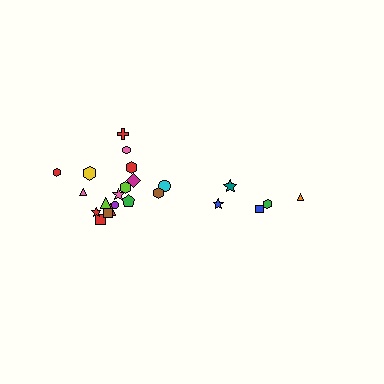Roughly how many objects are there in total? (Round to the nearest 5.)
Roughly 25 objects in total.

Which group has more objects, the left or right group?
The left group.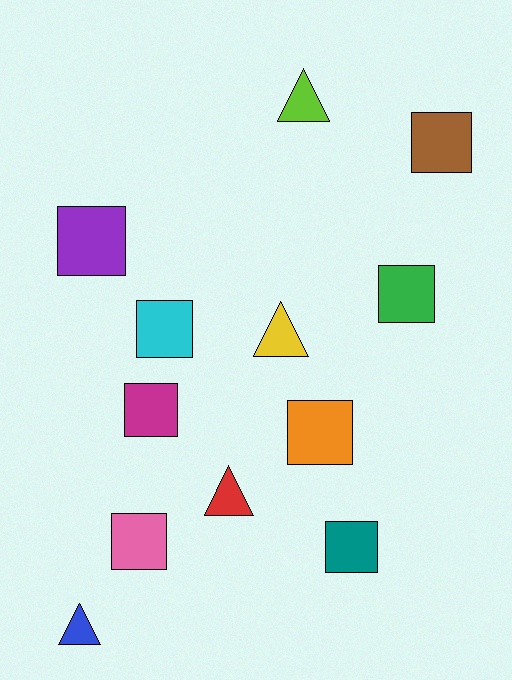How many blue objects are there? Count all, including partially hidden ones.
There is 1 blue object.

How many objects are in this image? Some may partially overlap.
There are 12 objects.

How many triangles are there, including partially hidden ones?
There are 4 triangles.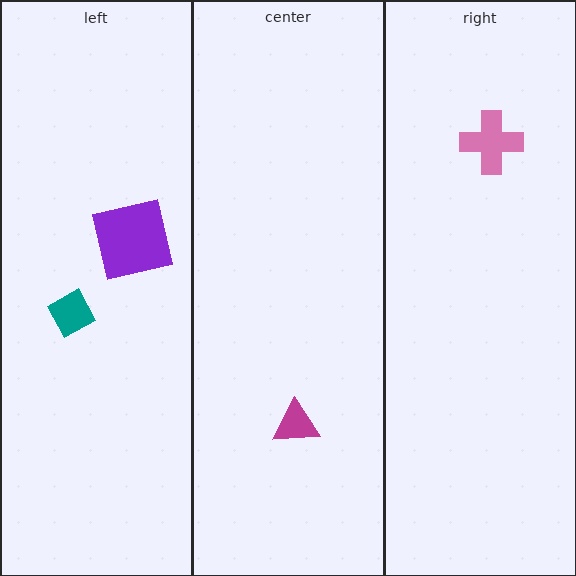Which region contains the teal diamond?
The left region.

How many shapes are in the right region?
1.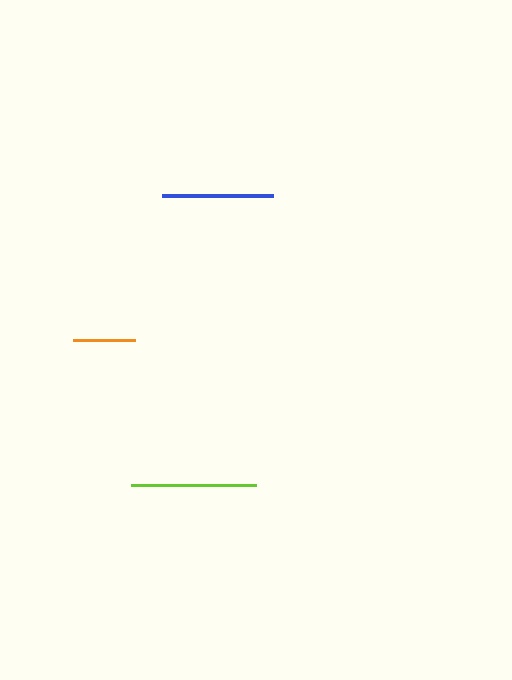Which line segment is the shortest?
The orange line is the shortest at approximately 62 pixels.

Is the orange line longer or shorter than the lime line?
The lime line is longer than the orange line.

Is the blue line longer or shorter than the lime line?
The lime line is longer than the blue line.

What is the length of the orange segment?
The orange segment is approximately 62 pixels long.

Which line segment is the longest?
The lime line is the longest at approximately 125 pixels.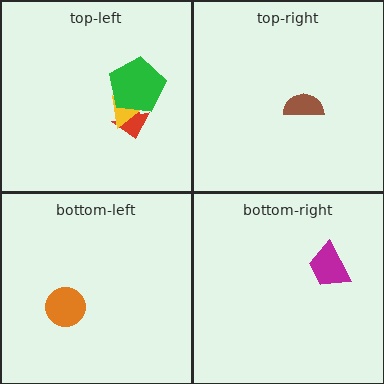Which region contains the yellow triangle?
The top-left region.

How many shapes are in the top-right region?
1.